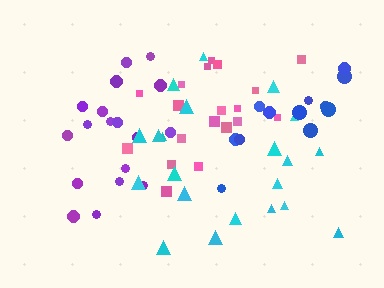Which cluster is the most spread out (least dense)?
Cyan.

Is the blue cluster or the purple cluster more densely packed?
Purple.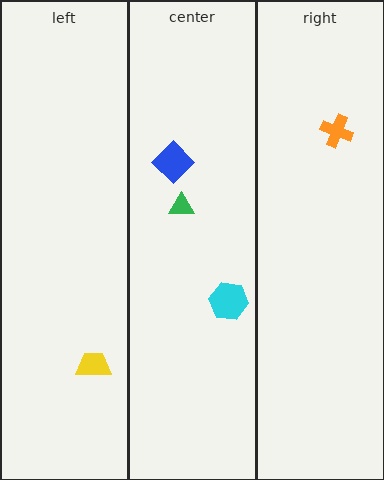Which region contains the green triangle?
The center region.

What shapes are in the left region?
The yellow trapezoid.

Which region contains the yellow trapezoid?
The left region.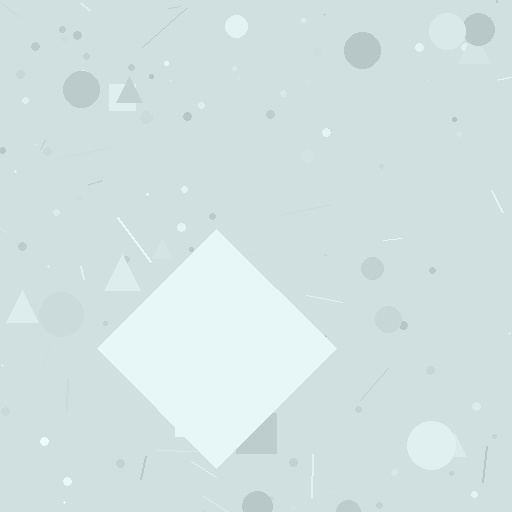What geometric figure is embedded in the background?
A diamond is embedded in the background.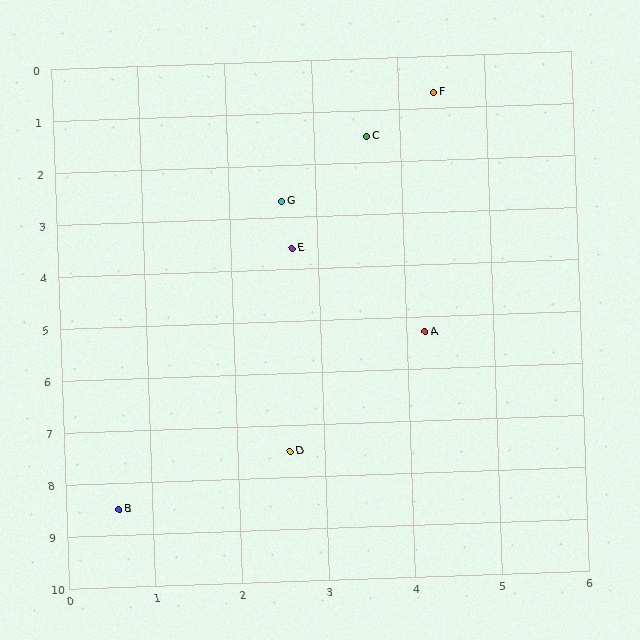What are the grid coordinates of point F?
Point F is at approximately (4.4, 0.7).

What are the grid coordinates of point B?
Point B is at approximately (0.6, 8.5).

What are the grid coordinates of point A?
Point A is at approximately (4.2, 5.3).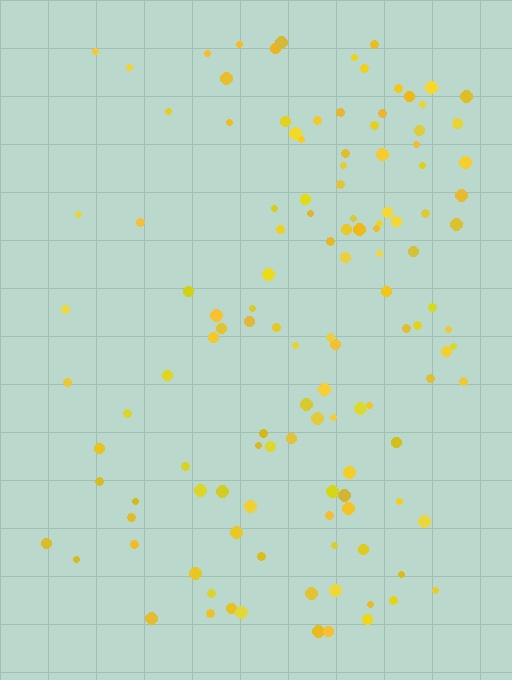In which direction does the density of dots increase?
From left to right, with the right side densest.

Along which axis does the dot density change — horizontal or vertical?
Horizontal.